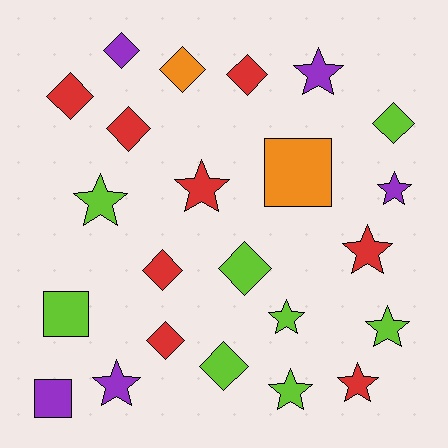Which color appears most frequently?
Lime, with 8 objects.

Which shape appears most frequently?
Star, with 10 objects.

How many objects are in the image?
There are 23 objects.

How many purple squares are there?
There is 1 purple square.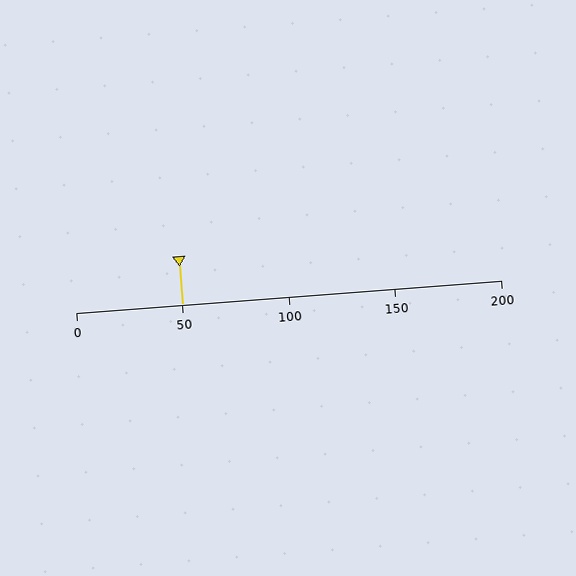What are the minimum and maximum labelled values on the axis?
The axis runs from 0 to 200.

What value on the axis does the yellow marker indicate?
The marker indicates approximately 50.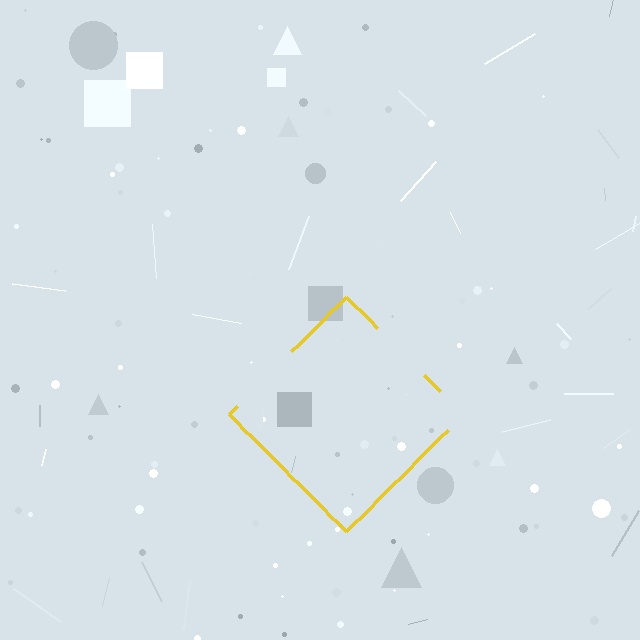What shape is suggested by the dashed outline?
The dashed outline suggests a diamond.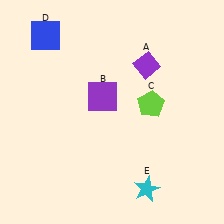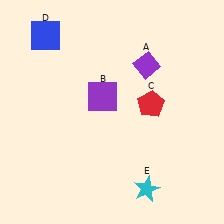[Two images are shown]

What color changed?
The pentagon (C) changed from lime in Image 1 to red in Image 2.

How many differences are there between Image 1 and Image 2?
There is 1 difference between the two images.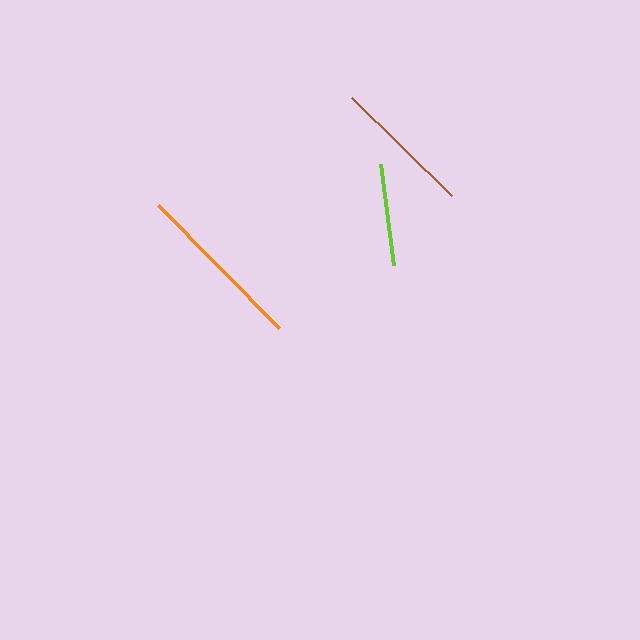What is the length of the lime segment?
The lime segment is approximately 101 pixels long.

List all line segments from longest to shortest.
From longest to shortest: orange, brown, lime.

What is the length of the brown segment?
The brown segment is approximately 139 pixels long.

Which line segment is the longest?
The orange line is the longest at approximately 172 pixels.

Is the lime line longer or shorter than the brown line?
The brown line is longer than the lime line.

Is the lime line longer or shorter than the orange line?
The orange line is longer than the lime line.